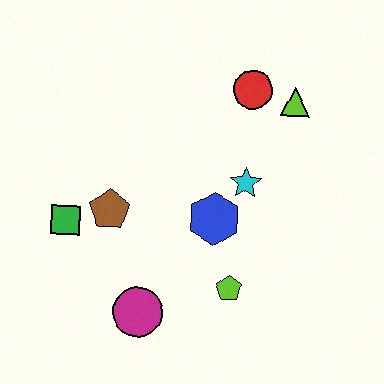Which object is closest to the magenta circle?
The lime pentagon is closest to the magenta circle.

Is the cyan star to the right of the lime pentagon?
Yes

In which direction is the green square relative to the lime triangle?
The green square is to the left of the lime triangle.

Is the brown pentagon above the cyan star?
No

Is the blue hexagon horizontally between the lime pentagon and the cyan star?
No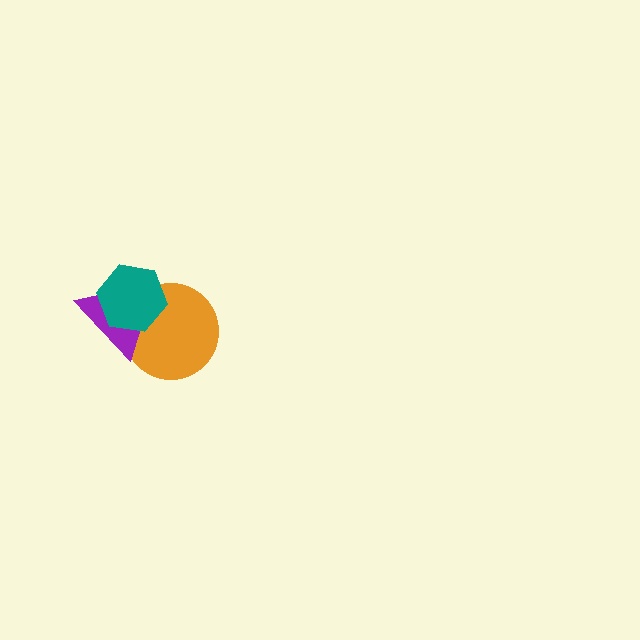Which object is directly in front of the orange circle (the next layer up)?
The purple triangle is directly in front of the orange circle.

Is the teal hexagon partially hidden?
No, no other shape covers it.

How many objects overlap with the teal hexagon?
2 objects overlap with the teal hexagon.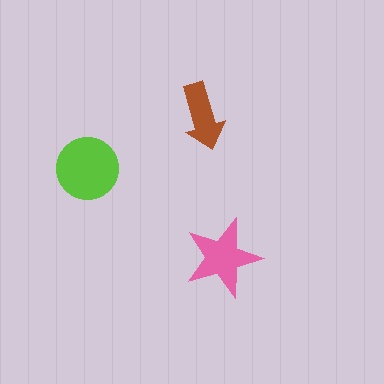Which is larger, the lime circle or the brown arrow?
The lime circle.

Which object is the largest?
The lime circle.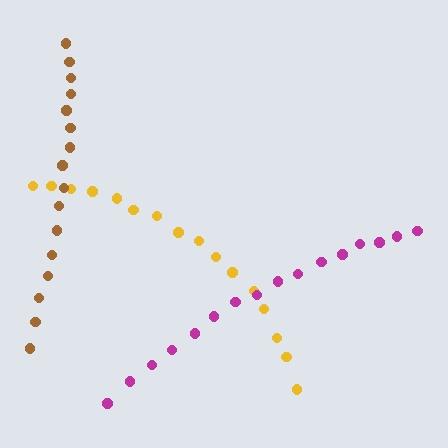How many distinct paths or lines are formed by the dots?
There are 3 distinct paths.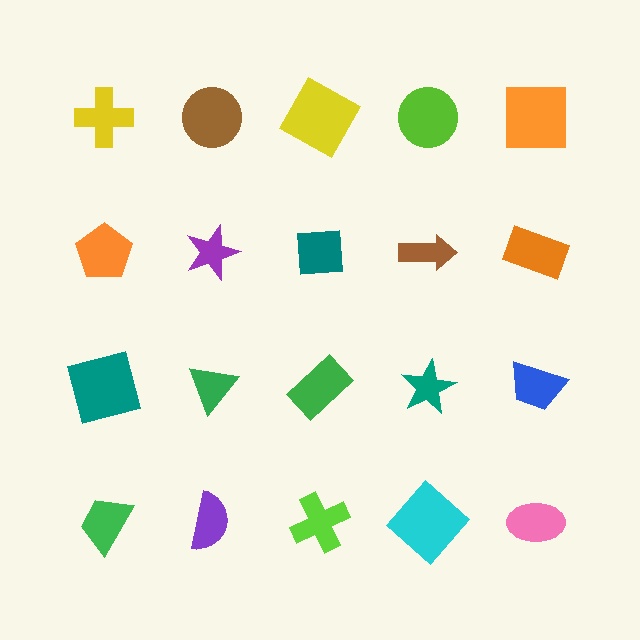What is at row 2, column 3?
A teal square.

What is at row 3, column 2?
A green triangle.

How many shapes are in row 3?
5 shapes.